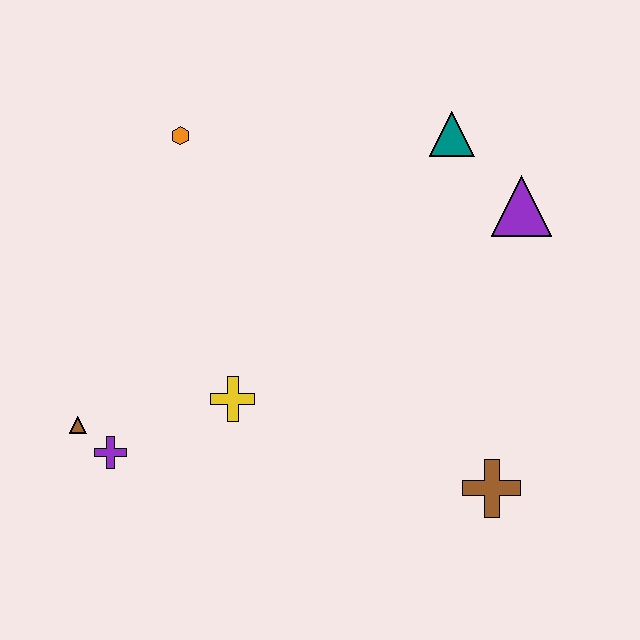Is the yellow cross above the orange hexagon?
No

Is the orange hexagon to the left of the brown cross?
Yes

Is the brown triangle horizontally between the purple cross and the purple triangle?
No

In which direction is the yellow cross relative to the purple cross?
The yellow cross is to the right of the purple cross.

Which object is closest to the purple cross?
The brown triangle is closest to the purple cross.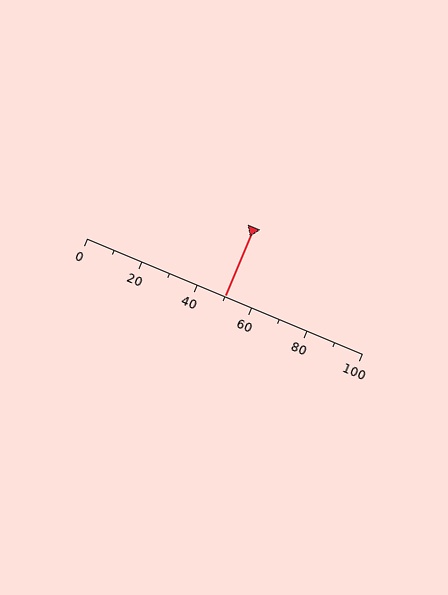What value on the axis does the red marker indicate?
The marker indicates approximately 50.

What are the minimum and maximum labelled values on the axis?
The axis runs from 0 to 100.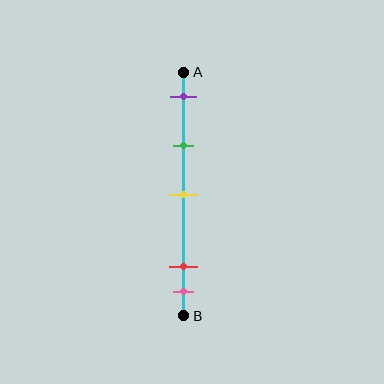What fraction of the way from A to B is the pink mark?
The pink mark is approximately 90% (0.9) of the way from A to B.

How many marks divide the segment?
There are 5 marks dividing the segment.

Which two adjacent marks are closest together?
The red and pink marks are the closest adjacent pair.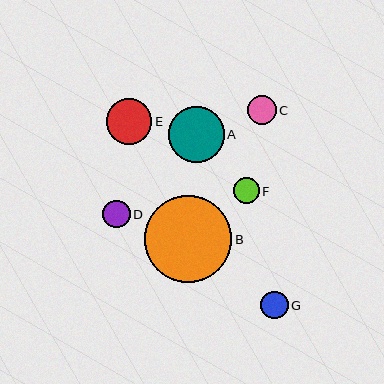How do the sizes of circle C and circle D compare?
Circle C and circle D are approximately the same size.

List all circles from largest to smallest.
From largest to smallest: B, A, E, C, D, G, F.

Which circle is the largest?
Circle B is the largest with a size of approximately 87 pixels.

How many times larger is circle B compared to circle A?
Circle B is approximately 1.6 times the size of circle A.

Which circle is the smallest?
Circle F is the smallest with a size of approximately 26 pixels.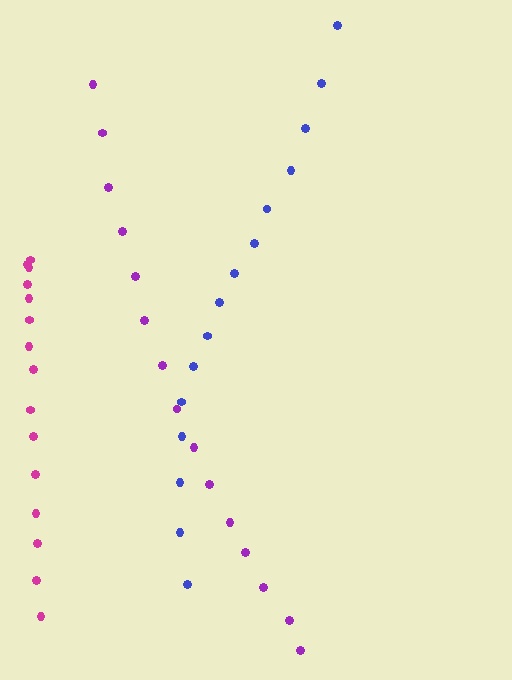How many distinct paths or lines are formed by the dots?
There are 3 distinct paths.